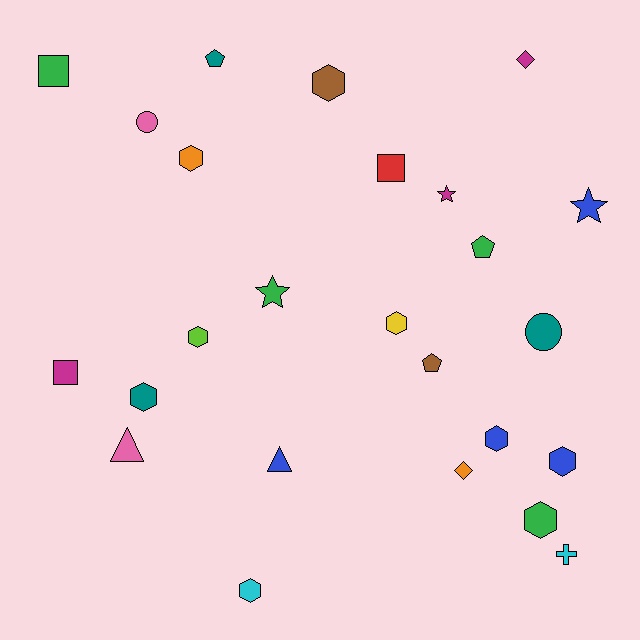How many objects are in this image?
There are 25 objects.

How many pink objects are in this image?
There are 2 pink objects.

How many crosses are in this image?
There is 1 cross.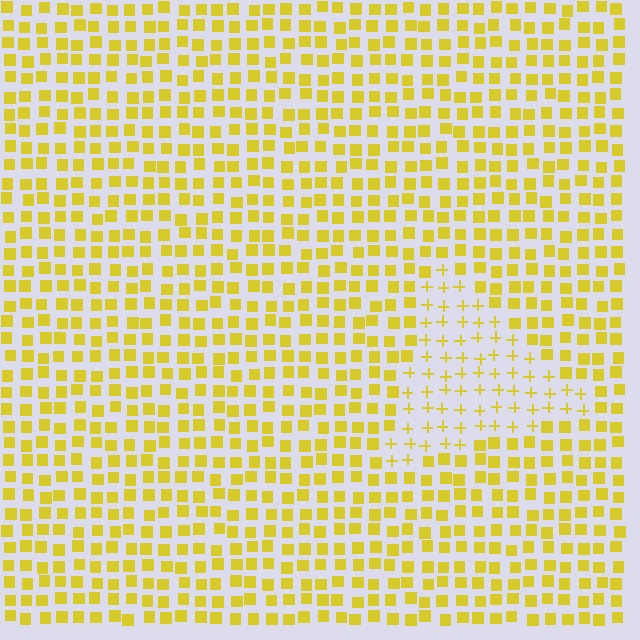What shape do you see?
I see a triangle.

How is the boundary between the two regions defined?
The boundary is defined by a change in element shape: plus signs inside vs. squares outside. All elements share the same color and spacing.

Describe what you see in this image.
The image is filled with small yellow elements arranged in a uniform grid. A triangle-shaped region contains plus signs, while the surrounding area contains squares. The boundary is defined purely by the change in element shape.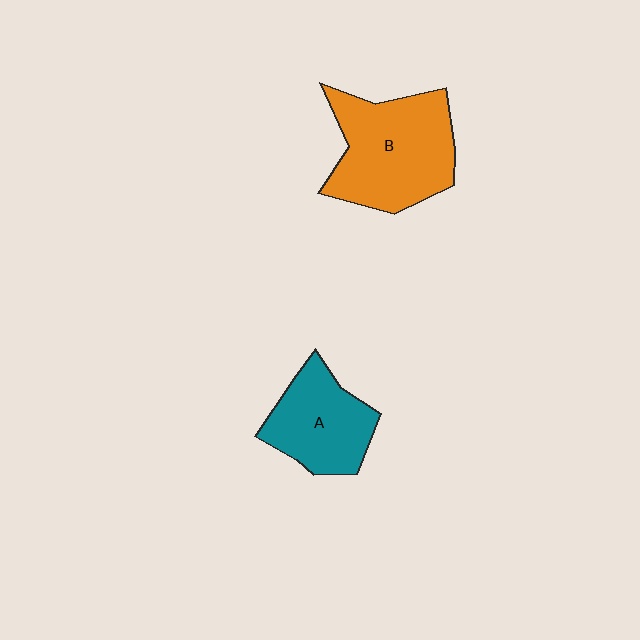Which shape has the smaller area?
Shape A (teal).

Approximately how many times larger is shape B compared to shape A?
Approximately 1.5 times.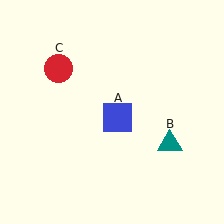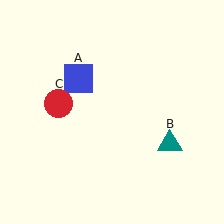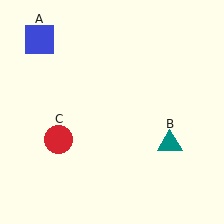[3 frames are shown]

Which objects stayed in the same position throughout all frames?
Teal triangle (object B) remained stationary.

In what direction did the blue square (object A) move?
The blue square (object A) moved up and to the left.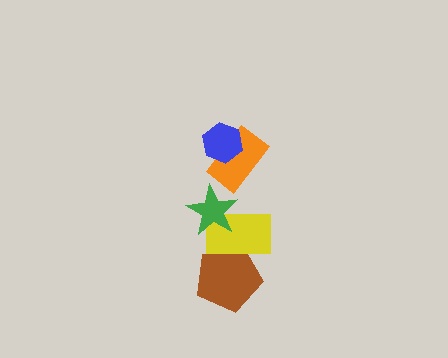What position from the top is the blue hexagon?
The blue hexagon is 1st from the top.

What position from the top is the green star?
The green star is 3rd from the top.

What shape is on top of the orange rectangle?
The blue hexagon is on top of the orange rectangle.